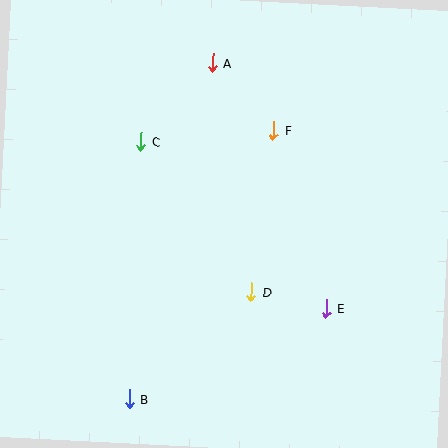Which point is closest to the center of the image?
Point D at (251, 292) is closest to the center.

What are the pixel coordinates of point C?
Point C is at (141, 141).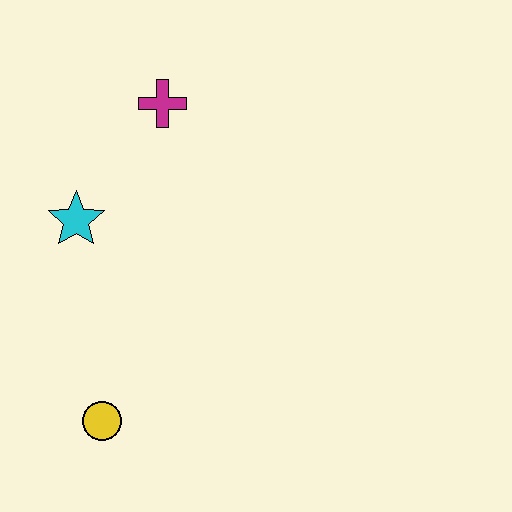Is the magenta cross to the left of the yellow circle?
No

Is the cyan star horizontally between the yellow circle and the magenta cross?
No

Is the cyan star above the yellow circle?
Yes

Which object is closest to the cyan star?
The magenta cross is closest to the cyan star.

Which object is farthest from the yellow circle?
The magenta cross is farthest from the yellow circle.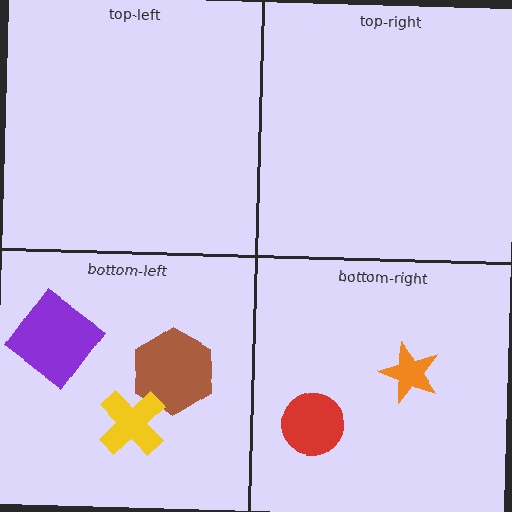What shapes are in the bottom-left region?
The purple diamond, the brown hexagon, the yellow cross.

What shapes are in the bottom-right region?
The orange star, the red circle.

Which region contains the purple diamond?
The bottom-left region.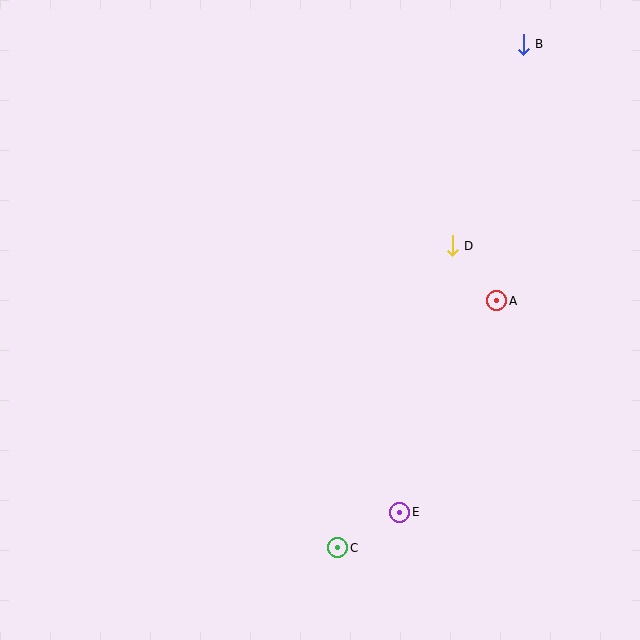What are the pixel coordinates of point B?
Point B is at (523, 44).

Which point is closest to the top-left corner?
Point D is closest to the top-left corner.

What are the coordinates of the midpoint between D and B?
The midpoint between D and B is at (488, 145).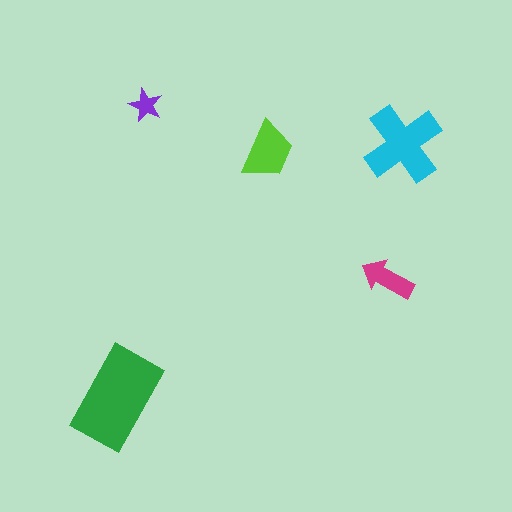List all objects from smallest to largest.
The purple star, the magenta arrow, the lime trapezoid, the cyan cross, the green rectangle.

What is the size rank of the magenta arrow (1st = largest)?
4th.